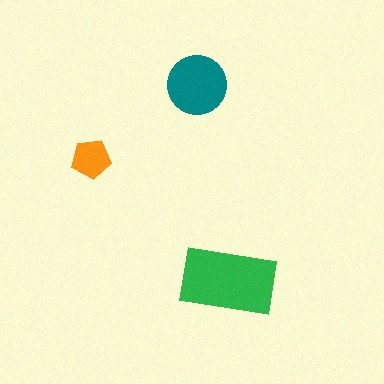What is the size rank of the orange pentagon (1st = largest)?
3rd.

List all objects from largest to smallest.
The green rectangle, the teal circle, the orange pentagon.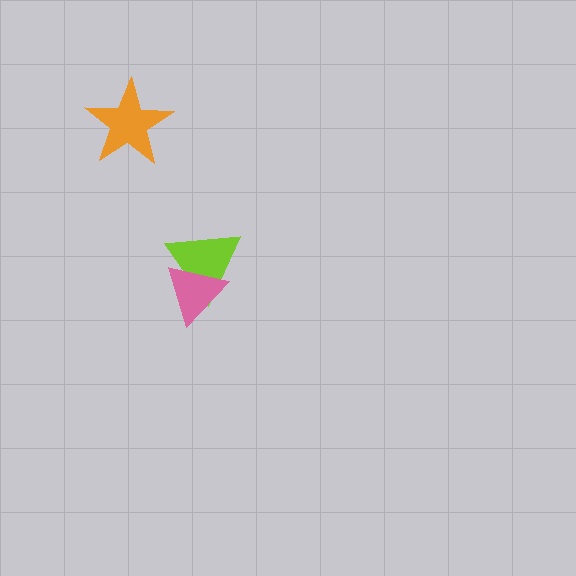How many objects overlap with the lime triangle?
1 object overlaps with the lime triangle.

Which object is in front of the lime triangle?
The pink triangle is in front of the lime triangle.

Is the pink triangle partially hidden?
No, no other shape covers it.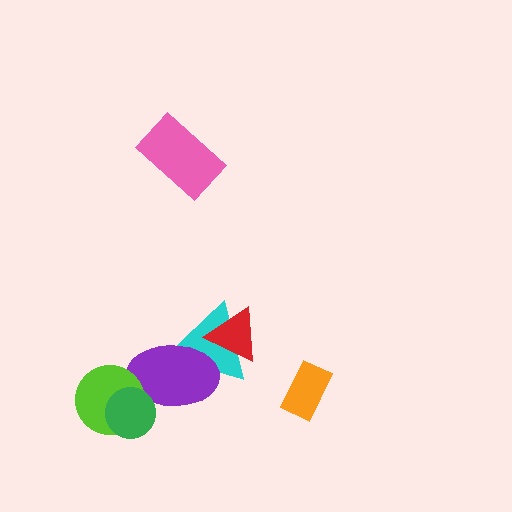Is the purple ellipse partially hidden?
Yes, it is partially covered by another shape.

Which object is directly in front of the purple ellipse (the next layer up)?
The lime circle is directly in front of the purple ellipse.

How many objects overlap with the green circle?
2 objects overlap with the green circle.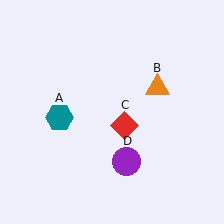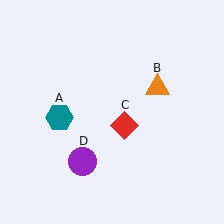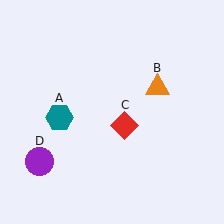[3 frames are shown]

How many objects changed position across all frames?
1 object changed position: purple circle (object D).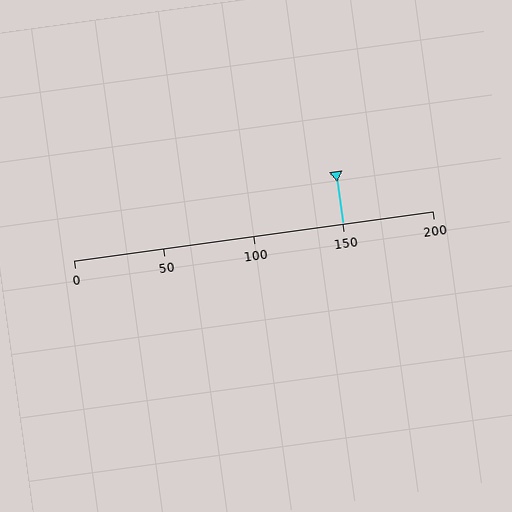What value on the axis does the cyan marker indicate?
The marker indicates approximately 150.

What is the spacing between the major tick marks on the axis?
The major ticks are spaced 50 apart.